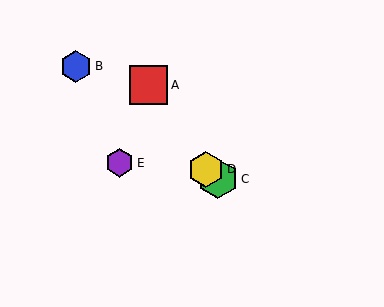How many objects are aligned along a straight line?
3 objects (B, C, D) are aligned along a straight line.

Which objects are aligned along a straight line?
Objects B, C, D are aligned along a straight line.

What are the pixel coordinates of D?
Object D is at (206, 169).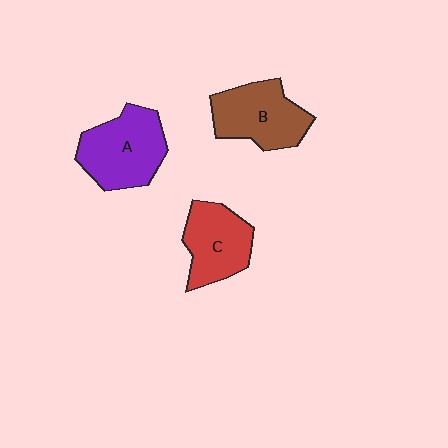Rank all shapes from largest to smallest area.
From largest to smallest: A (purple), B (brown), C (red).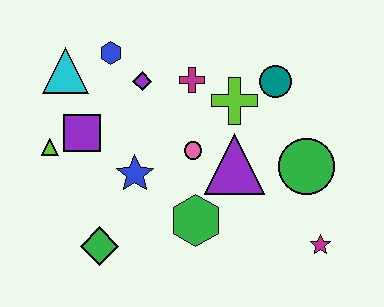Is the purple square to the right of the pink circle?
No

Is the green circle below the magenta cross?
Yes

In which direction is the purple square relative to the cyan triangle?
The purple square is below the cyan triangle.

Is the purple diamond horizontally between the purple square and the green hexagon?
Yes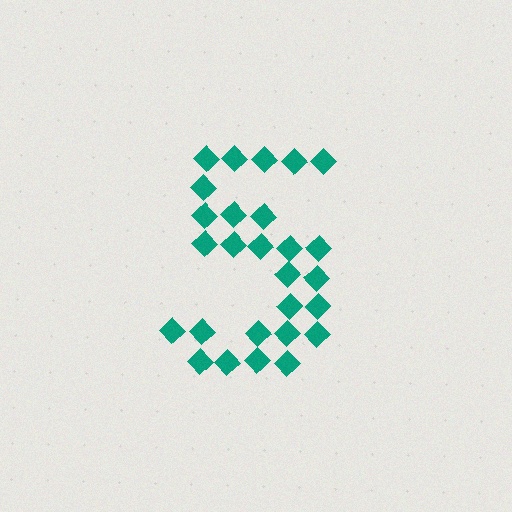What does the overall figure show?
The overall figure shows the digit 5.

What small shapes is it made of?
It is made of small diamonds.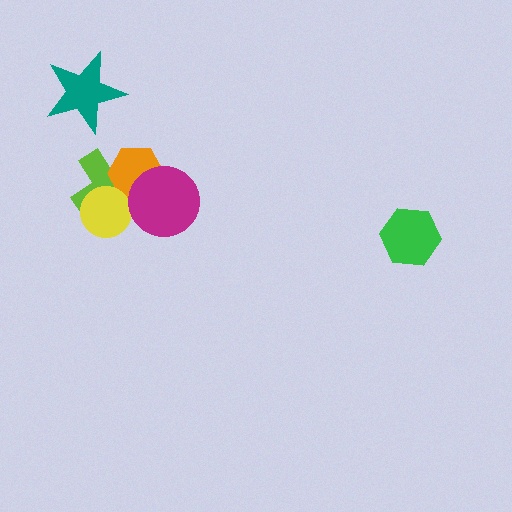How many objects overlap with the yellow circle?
2 objects overlap with the yellow circle.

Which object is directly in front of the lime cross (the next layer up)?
The orange hexagon is directly in front of the lime cross.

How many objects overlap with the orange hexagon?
3 objects overlap with the orange hexagon.